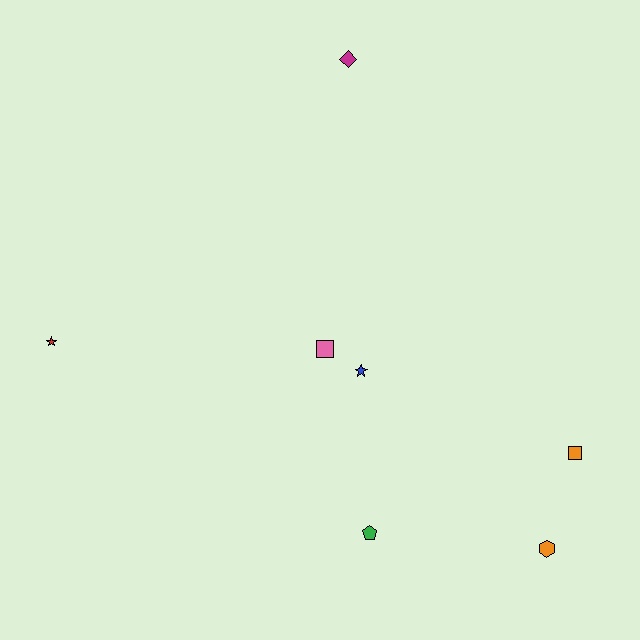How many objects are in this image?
There are 7 objects.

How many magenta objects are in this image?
There is 1 magenta object.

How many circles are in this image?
There are no circles.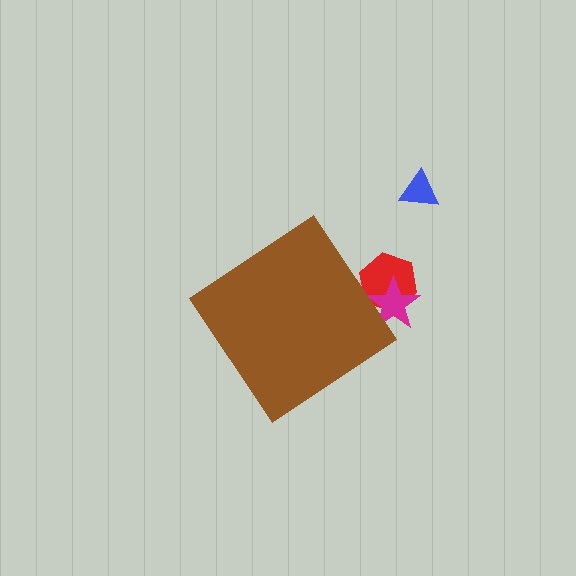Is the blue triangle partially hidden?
No, the blue triangle is fully visible.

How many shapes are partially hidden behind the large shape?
2 shapes are partially hidden.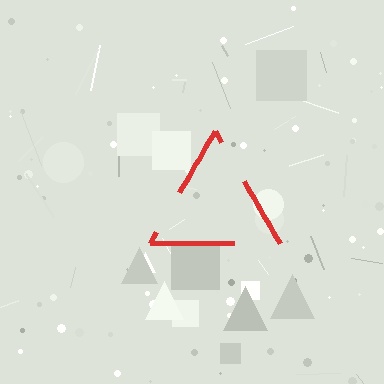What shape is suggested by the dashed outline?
The dashed outline suggests a triangle.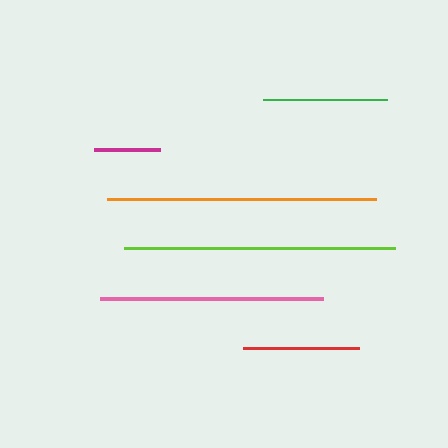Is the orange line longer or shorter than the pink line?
The orange line is longer than the pink line.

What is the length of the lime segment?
The lime segment is approximately 272 pixels long.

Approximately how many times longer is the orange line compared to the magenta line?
The orange line is approximately 4.1 times the length of the magenta line.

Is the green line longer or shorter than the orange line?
The orange line is longer than the green line.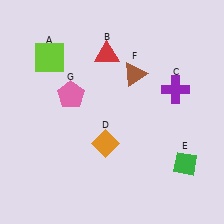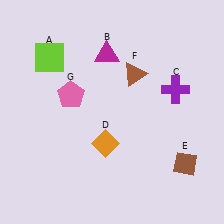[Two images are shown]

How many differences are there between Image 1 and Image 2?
There are 2 differences between the two images.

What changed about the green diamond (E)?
In Image 1, E is green. In Image 2, it changed to brown.